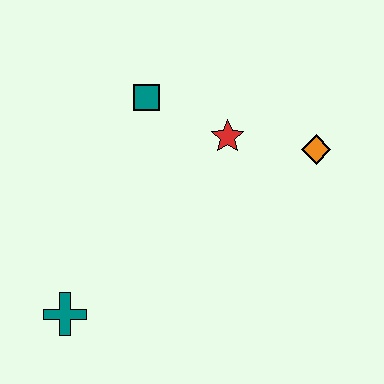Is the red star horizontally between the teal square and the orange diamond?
Yes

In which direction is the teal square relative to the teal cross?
The teal square is above the teal cross.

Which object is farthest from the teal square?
The teal cross is farthest from the teal square.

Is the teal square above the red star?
Yes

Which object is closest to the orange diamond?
The red star is closest to the orange diamond.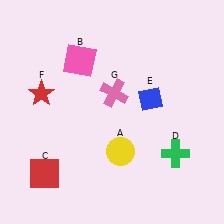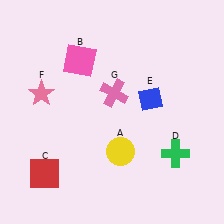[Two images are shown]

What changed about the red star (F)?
In Image 1, F is red. In Image 2, it changed to pink.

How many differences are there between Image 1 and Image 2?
There is 1 difference between the two images.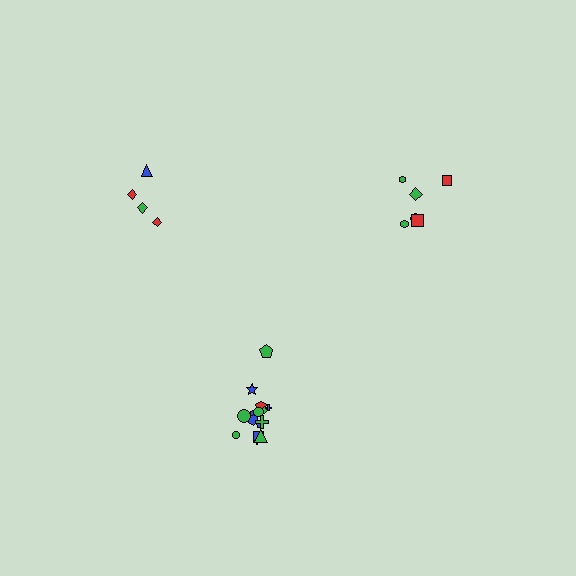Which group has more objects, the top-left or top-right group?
The top-right group.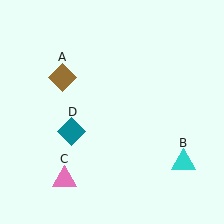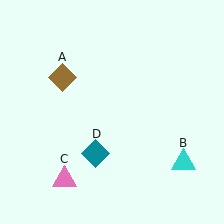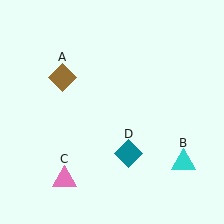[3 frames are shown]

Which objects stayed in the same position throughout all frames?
Brown diamond (object A) and cyan triangle (object B) and pink triangle (object C) remained stationary.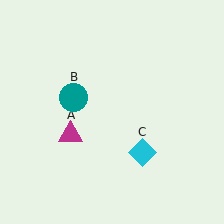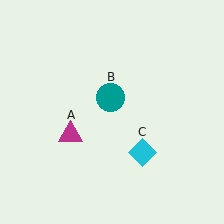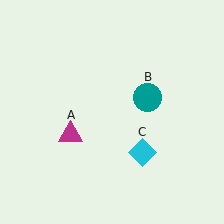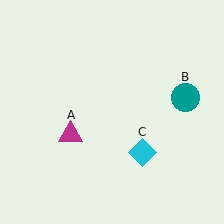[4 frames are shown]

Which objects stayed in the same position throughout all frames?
Magenta triangle (object A) and cyan diamond (object C) remained stationary.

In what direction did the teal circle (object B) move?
The teal circle (object B) moved right.